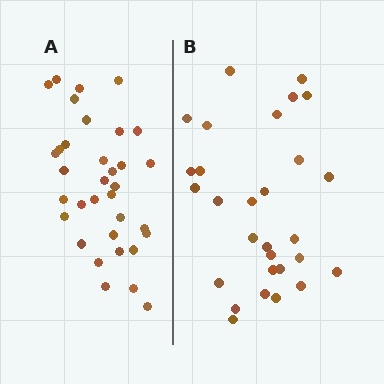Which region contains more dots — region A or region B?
Region A (the left region) has more dots.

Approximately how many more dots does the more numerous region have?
Region A has about 5 more dots than region B.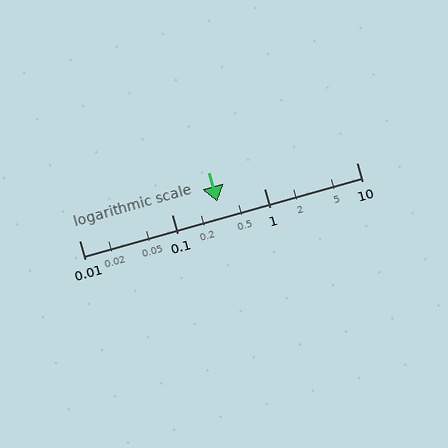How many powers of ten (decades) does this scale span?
The scale spans 3 decades, from 0.01 to 10.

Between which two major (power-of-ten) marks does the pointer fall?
The pointer is between 0.1 and 1.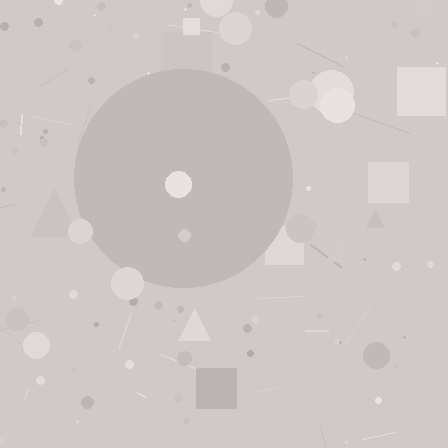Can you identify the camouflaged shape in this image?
The camouflaged shape is a circle.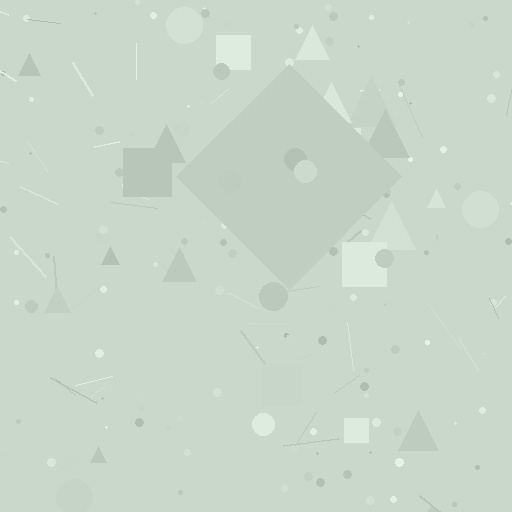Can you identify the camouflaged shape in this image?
The camouflaged shape is a diamond.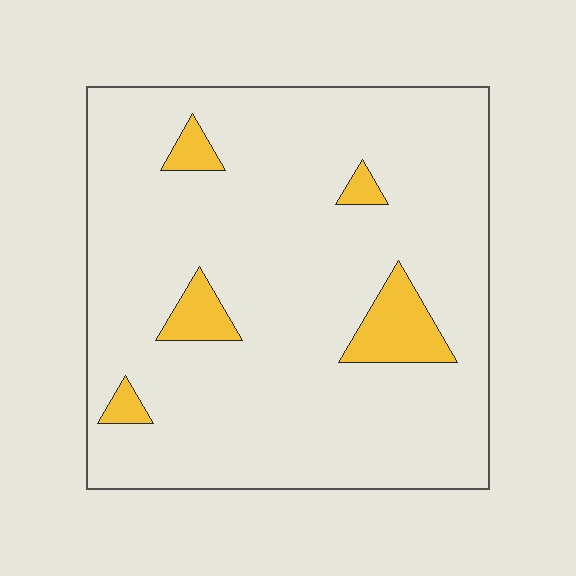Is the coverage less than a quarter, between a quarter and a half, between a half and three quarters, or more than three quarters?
Less than a quarter.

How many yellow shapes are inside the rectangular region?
5.